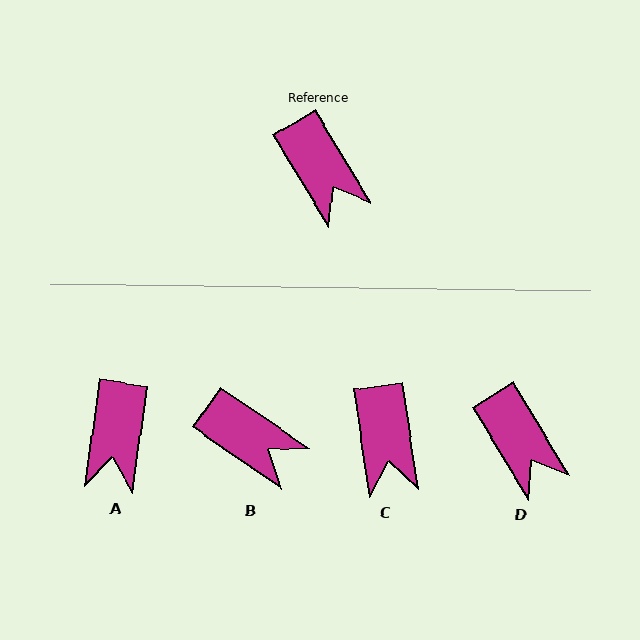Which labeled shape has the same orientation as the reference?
D.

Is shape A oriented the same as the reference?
No, it is off by about 39 degrees.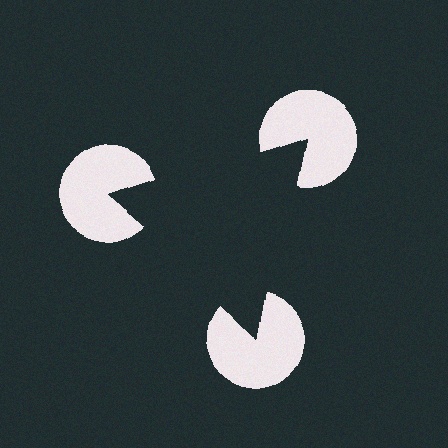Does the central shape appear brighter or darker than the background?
It typically appears slightly darker than the background, even though no actual brightness change is drawn.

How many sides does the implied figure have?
3 sides.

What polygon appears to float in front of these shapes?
An illusory triangle — its edges are inferred from the aligned wedge cuts in the pac-man discs, not physically drawn.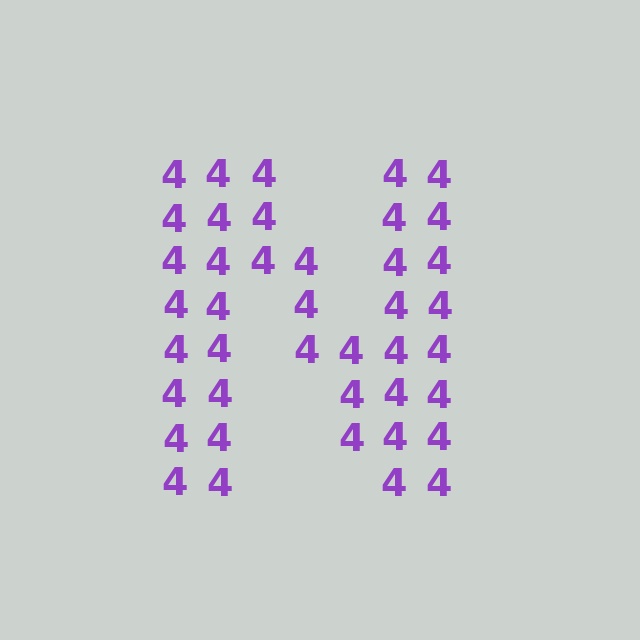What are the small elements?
The small elements are digit 4's.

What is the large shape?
The large shape is the letter N.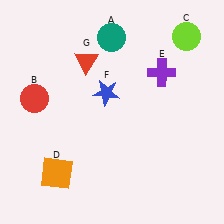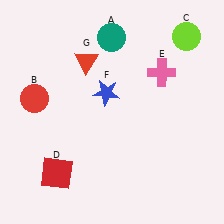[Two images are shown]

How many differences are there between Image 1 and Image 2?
There are 2 differences between the two images.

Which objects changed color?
D changed from orange to red. E changed from purple to pink.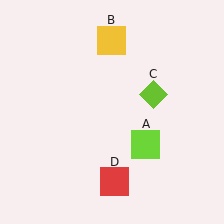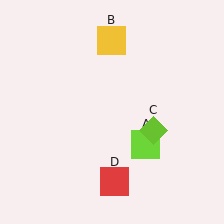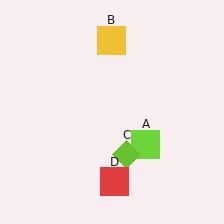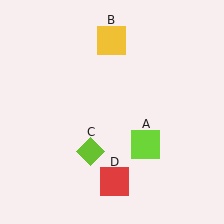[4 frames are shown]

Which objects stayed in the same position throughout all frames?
Lime square (object A) and yellow square (object B) and red square (object D) remained stationary.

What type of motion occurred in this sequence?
The lime diamond (object C) rotated clockwise around the center of the scene.